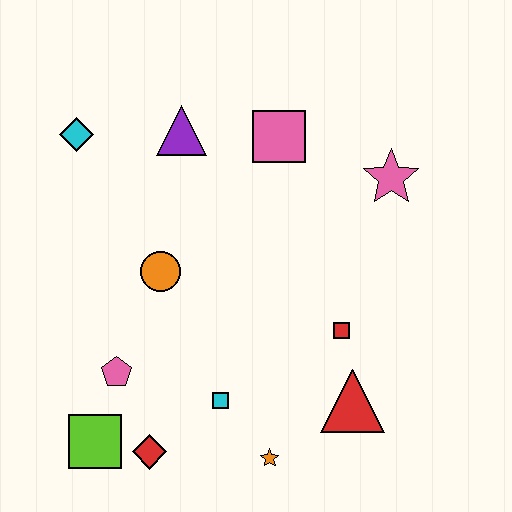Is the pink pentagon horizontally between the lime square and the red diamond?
Yes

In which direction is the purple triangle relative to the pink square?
The purple triangle is to the left of the pink square.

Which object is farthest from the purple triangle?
The orange star is farthest from the purple triangle.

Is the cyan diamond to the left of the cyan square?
Yes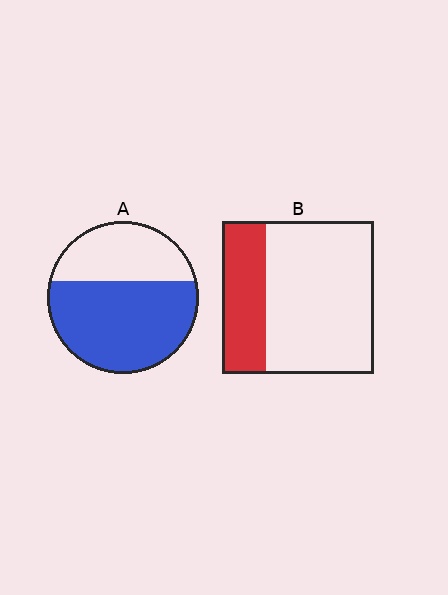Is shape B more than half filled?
No.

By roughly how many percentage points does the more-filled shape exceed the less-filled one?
By roughly 35 percentage points (A over B).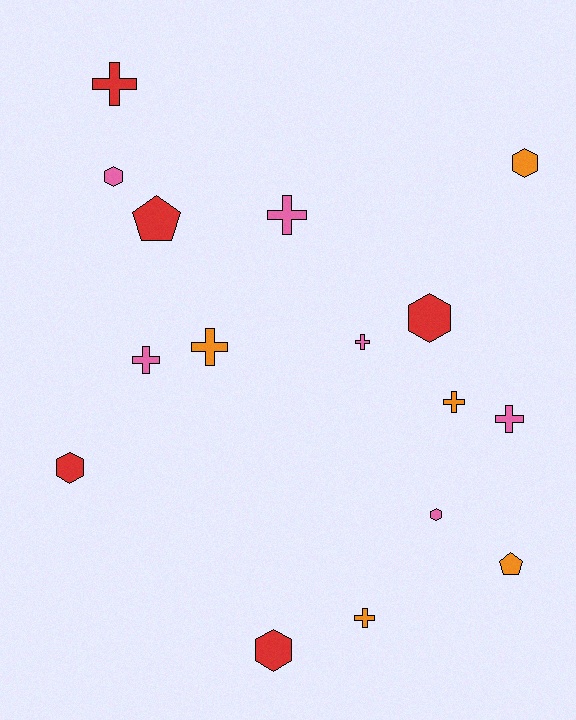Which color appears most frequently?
Pink, with 6 objects.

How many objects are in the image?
There are 16 objects.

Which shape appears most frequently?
Cross, with 8 objects.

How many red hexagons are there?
There are 3 red hexagons.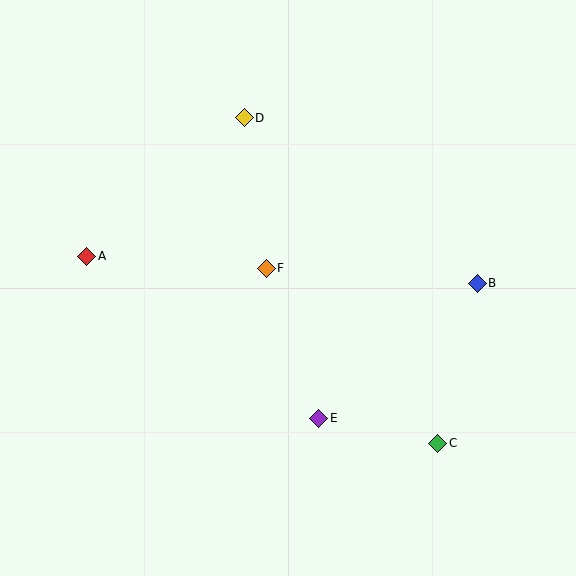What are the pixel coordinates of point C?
Point C is at (438, 443).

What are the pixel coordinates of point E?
Point E is at (319, 418).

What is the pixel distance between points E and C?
The distance between E and C is 122 pixels.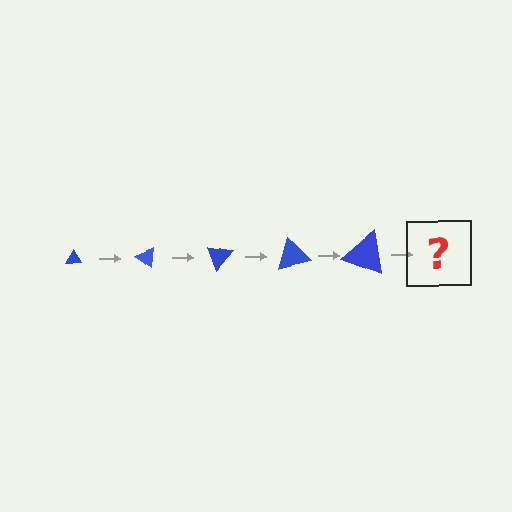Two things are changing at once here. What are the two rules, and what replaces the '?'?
The two rules are that the triangle grows larger each step and it rotates 35 degrees each step. The '?' should be a triangle, larger than the previous one and rotated 175 degrees from the start.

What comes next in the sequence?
The next element should be a triangle, larger than the previous one and rotated 175 degrees from the start.